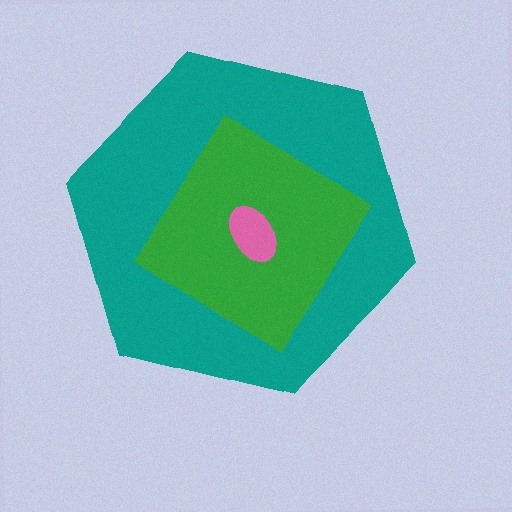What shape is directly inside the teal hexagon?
The green diamond.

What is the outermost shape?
The teal hexagon.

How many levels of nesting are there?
3.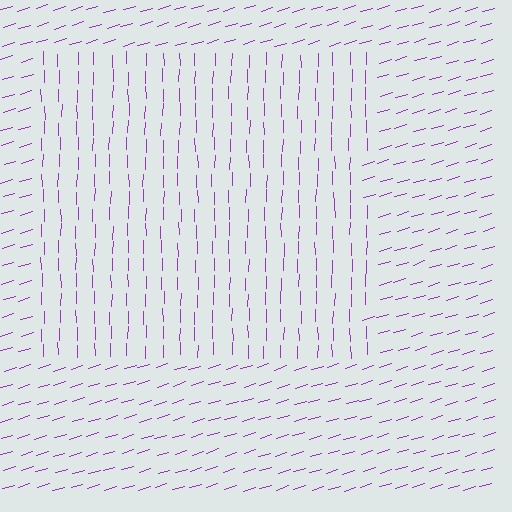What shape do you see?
I see a rectangle.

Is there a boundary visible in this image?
Yes, there is a texture boundary formed by a change in line orientation.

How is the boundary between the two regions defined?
The boundary is defined purely by a change in line orientation (approximately 73 degrees difference). All lines are the same color and thickness.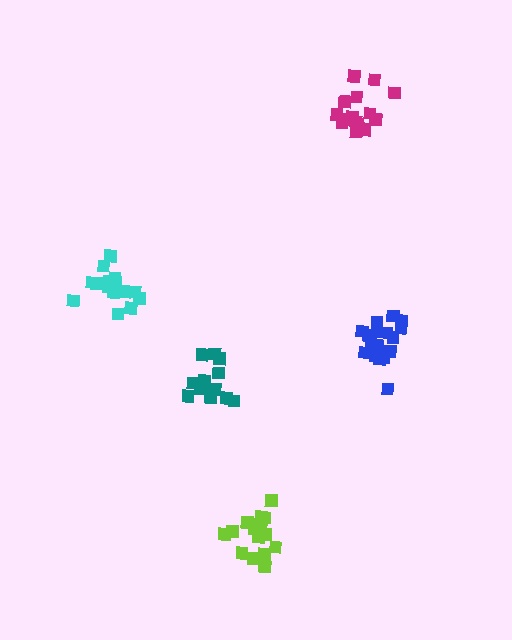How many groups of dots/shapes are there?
There are 5 groups.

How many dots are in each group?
Group 1: 16 dots, Group 2: 13 dots, Group 3: 19 dots, Group 4: 19 dots, Group 5: 19 dots (86 total).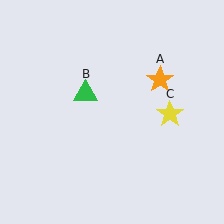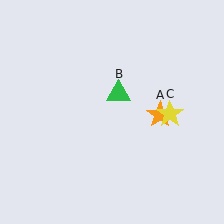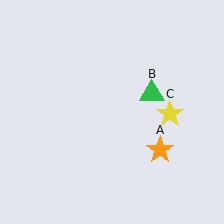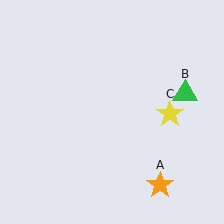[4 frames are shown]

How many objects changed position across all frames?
2 objects changed position: orange star (object A), green triangle (object B).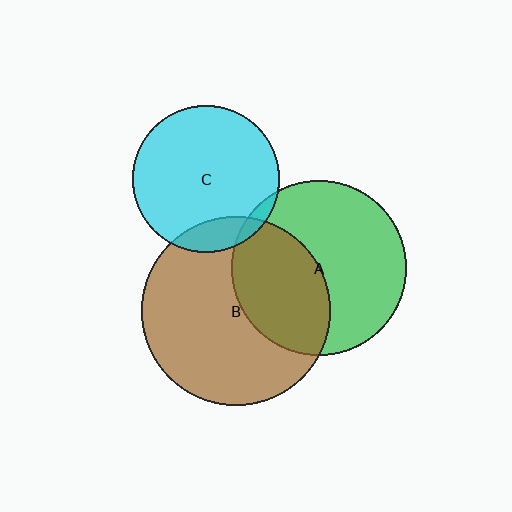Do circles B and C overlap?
Yes.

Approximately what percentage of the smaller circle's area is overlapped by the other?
Approximately 15%.